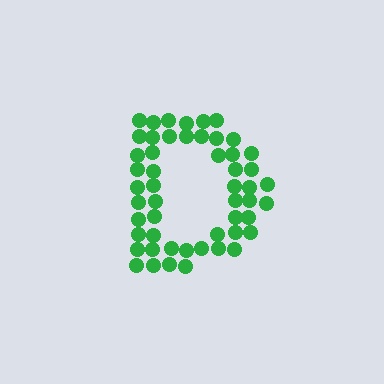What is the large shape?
The large shape is the letter D.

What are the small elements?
The small elements are circles.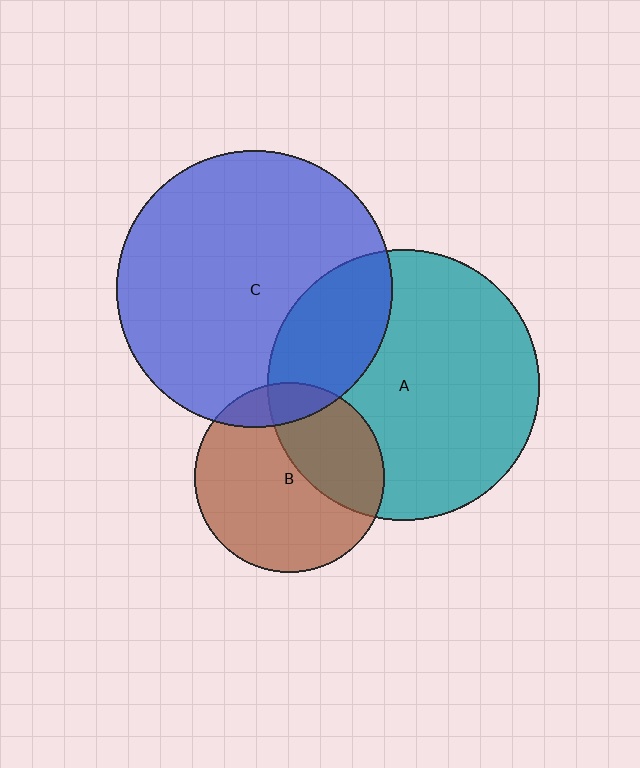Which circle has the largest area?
Circle C (blue).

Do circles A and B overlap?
Yes.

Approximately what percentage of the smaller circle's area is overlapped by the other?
Approximately 35%.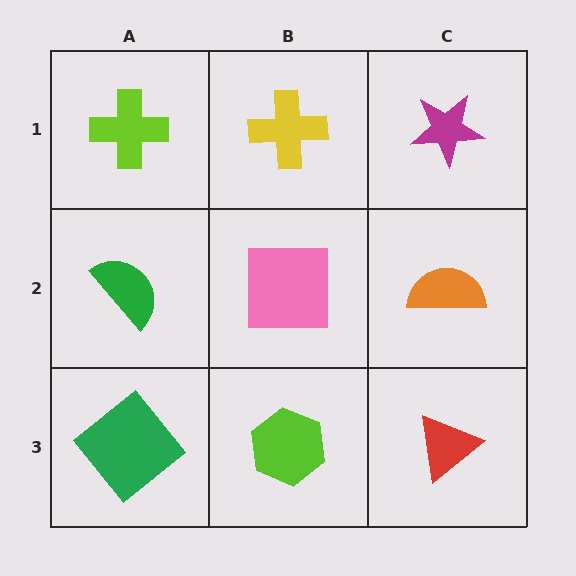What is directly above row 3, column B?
A pink square.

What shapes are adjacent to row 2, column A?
A lime cross (row 1, column A), a green diamond (row 3, column A), a pink square (row 2, column B).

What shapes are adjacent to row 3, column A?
A green semicircle (row 2, column A), a lime hexagon (row 3, column B).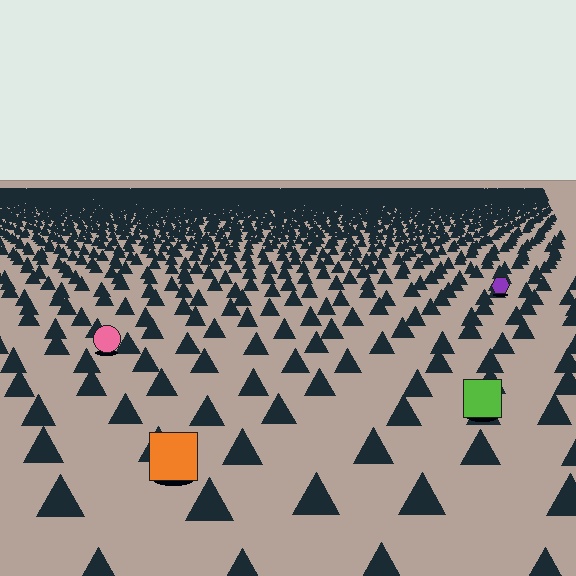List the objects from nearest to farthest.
From nearest to farthest: the orange square, the lime square, the pink circle, the purple hexagon.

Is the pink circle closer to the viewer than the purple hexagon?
Yes. The pink circle is closer — you can tell from the texture gradient: the ground texture is coarser near it.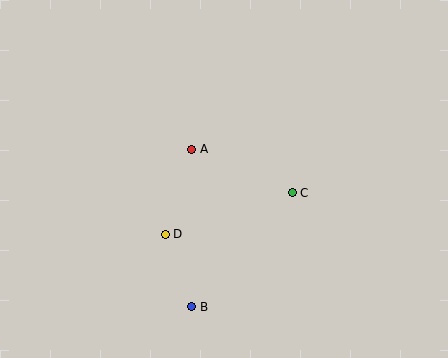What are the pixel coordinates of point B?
Point B is at (192, 307).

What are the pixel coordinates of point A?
Point A is at (192, 149).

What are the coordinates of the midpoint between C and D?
The midpoint between C and D is at (229, 213).